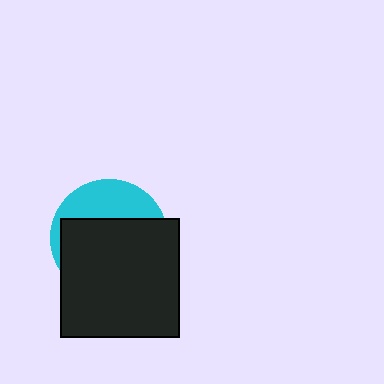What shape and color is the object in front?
The object in front is a black square.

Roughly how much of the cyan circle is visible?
A small part of it is visible (roughly 32%).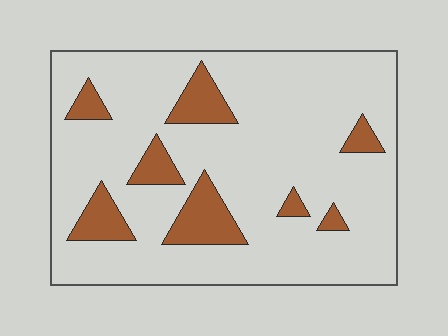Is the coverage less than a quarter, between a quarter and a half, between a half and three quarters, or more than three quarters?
Less than a quarter.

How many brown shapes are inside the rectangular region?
8.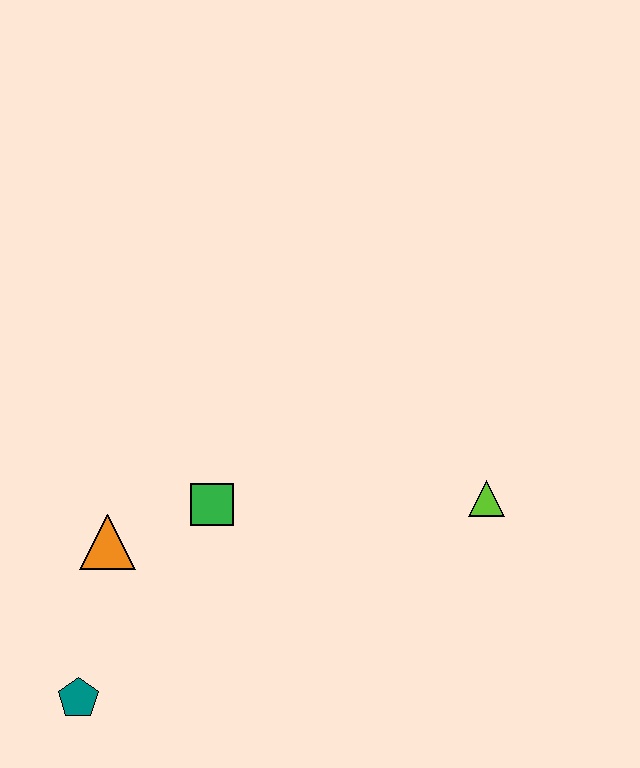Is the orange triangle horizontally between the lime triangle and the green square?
No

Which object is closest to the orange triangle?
The green square is closest to the orange triangle.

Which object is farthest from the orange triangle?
The lime triangle is farthest from the orange triangle.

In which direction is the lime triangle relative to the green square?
The lime triangle is to the right of the green square.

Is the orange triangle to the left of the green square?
Yes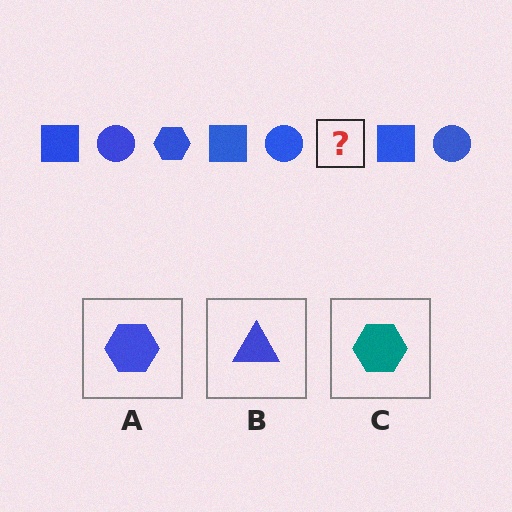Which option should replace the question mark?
Option A.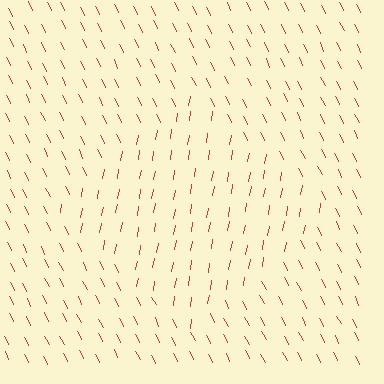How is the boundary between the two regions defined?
The boundary is defined purely by a change in line orientation (approximately 36 degrees difference). All lines are the same color and thickness.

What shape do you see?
I see a diamond.